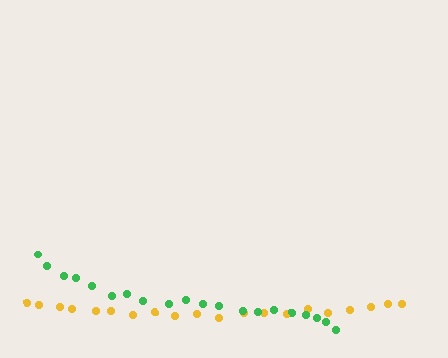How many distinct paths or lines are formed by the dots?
There are 2 distinct paths.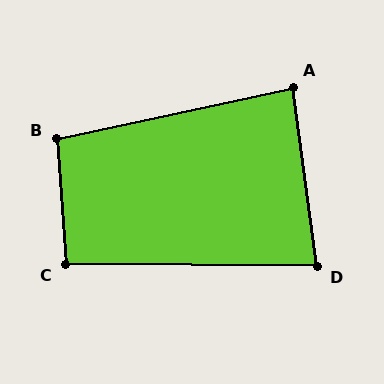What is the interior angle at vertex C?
Approximately 95 degrees (approximately right).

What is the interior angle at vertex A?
Approximately 85 degrees (approximately right).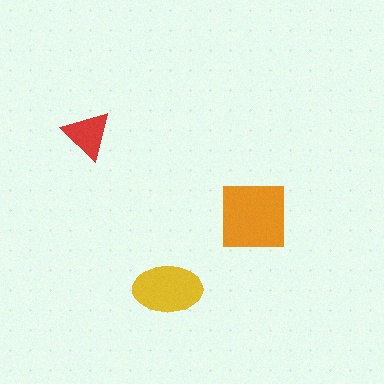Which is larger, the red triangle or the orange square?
The orange square.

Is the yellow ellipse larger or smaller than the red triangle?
Larger.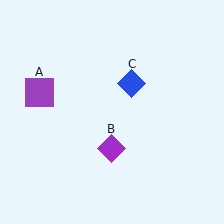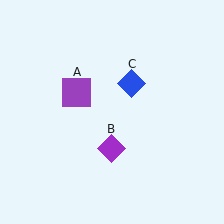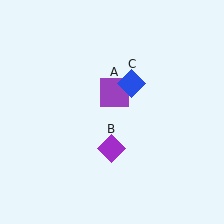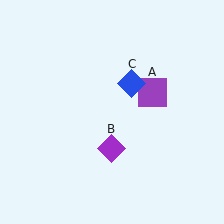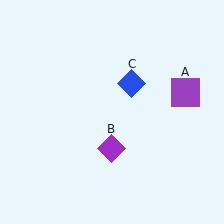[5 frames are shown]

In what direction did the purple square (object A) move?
The purple square (object A) moved right.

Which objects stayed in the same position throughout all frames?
Purple diamond (object B) and blue diamond (object C) remained stationary.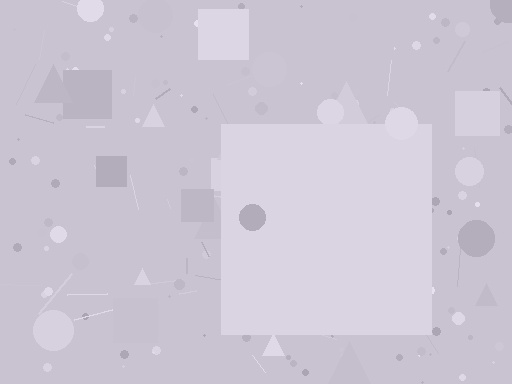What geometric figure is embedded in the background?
A square is embedded in the background.